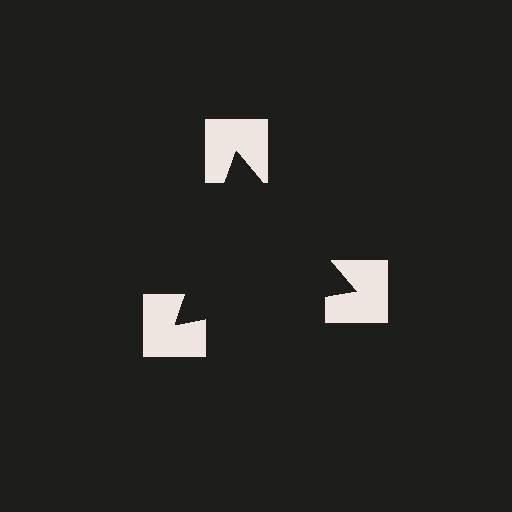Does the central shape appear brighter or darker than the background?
It typically appears slightly darker than the background, even though no actual brightness change is drawn.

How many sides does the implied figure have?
3 sides.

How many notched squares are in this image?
There are 3 — one at each vertex of the illusory triangle.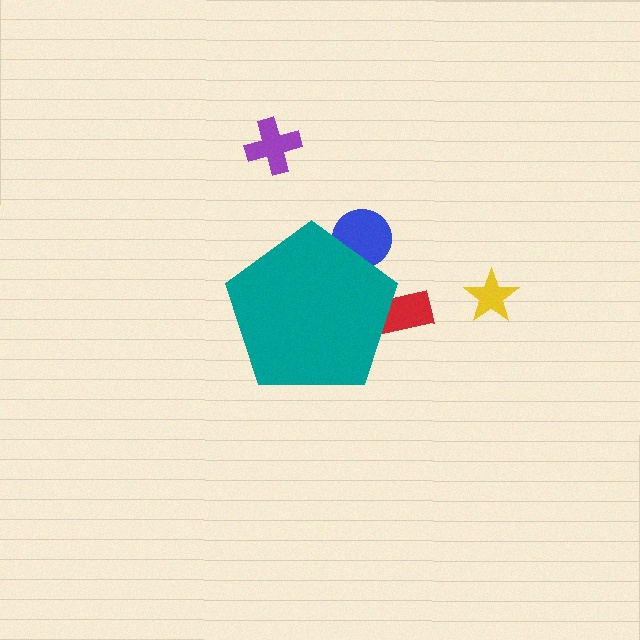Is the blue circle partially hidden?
Yes, the blue circle is partially hidden behind the teal pentagon.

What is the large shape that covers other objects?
A teal pentagon.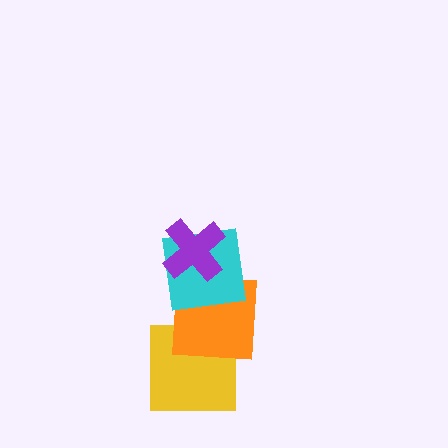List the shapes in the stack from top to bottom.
From top to bottom: the purple cross, the cyan square, the orange square, the yellow square.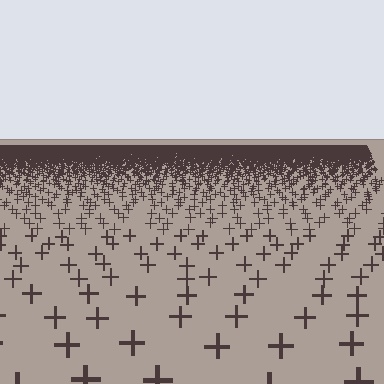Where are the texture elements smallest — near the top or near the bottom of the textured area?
Near the top.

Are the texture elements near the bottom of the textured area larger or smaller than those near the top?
Larger. Near the bottom, elements are closer to the viewer and appear at a bigger on-screen size.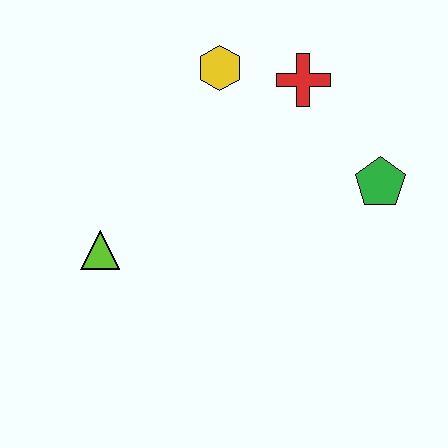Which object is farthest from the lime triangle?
The green pentagon is farthest from the lime triangle.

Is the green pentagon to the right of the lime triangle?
Yes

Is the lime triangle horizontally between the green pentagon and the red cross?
No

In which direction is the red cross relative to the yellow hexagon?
The red cross is to the right of the yellow hexagon.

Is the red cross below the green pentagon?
No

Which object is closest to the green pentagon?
The red cross is closest to the green pentagon.